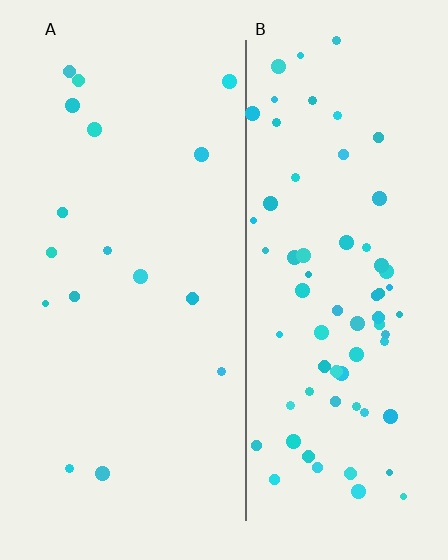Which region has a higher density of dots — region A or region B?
B (the right).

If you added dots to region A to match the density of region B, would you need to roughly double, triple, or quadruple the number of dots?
Approximately quadruple.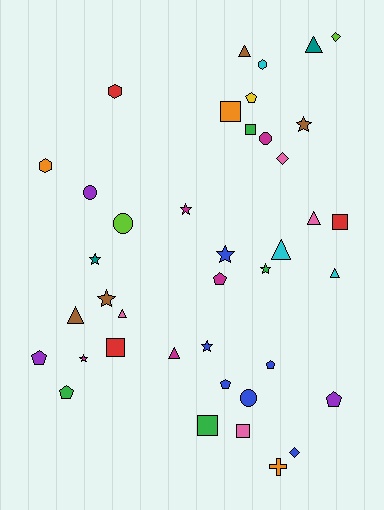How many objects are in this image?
There are 40 objects.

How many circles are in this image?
There are 4 circles.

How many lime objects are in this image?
There are 2 lime objects.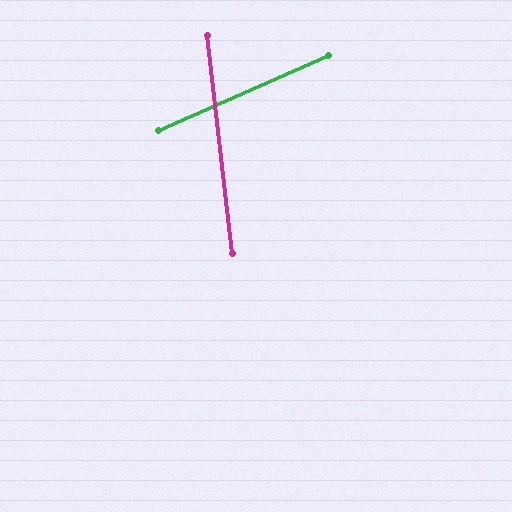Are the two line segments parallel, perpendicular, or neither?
Neither parallel nor perpendicular — they differ by about 73°.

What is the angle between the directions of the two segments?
Approximately 73 degrees.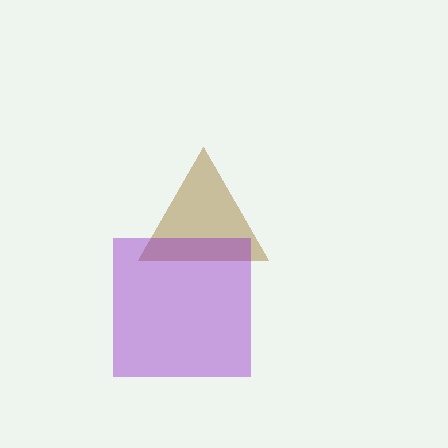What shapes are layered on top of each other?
The layered shapes are: a brown triangle, a purple square.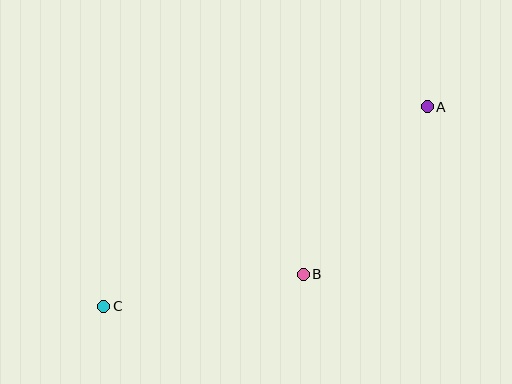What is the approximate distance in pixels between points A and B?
The distance between A and B is approximately 208 pixels.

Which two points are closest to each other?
Points B and C are closest to each other.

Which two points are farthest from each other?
Points A and C are farthest from each other.